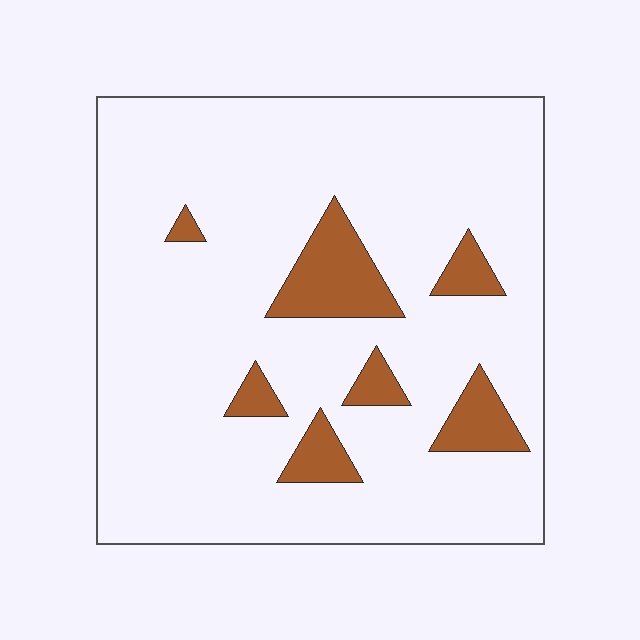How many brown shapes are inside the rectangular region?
7.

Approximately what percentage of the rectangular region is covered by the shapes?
Approximately 10%.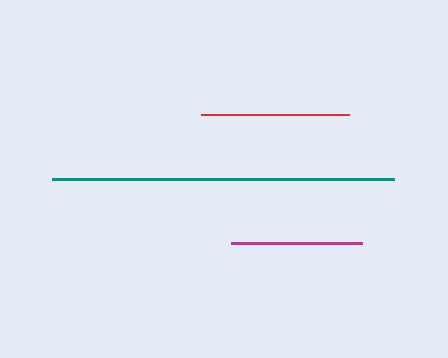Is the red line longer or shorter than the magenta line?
The red line is longer than the magenta line.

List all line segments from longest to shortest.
From longest to shortest: teal, red, magenta.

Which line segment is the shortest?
The magenta line is the shortest at approximately 131 pixels.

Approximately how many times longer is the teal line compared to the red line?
The teal line is approximately 2.3 times the length of the red line.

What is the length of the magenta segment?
The magenta segment is approximately 131 pixels long.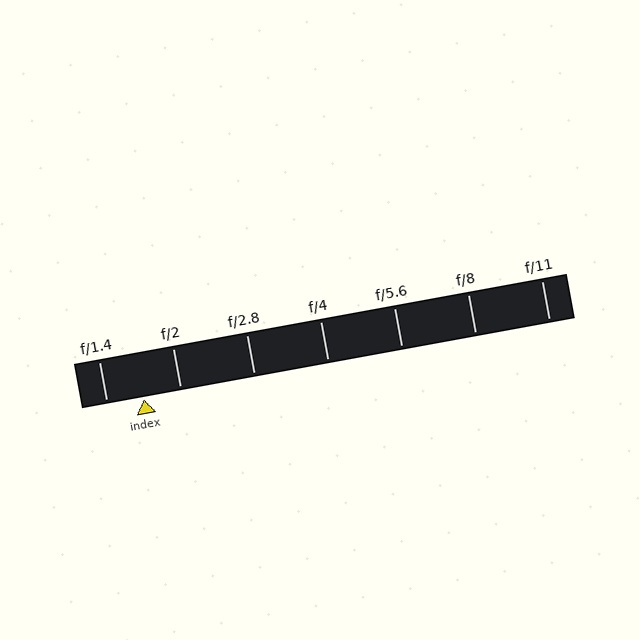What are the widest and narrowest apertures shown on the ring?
The widest aperture shown is f/1.4 and the narrowest is f/11.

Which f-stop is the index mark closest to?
The index mark is closest to f/1.4.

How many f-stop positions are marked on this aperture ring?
There are 7 f-stop positions marked.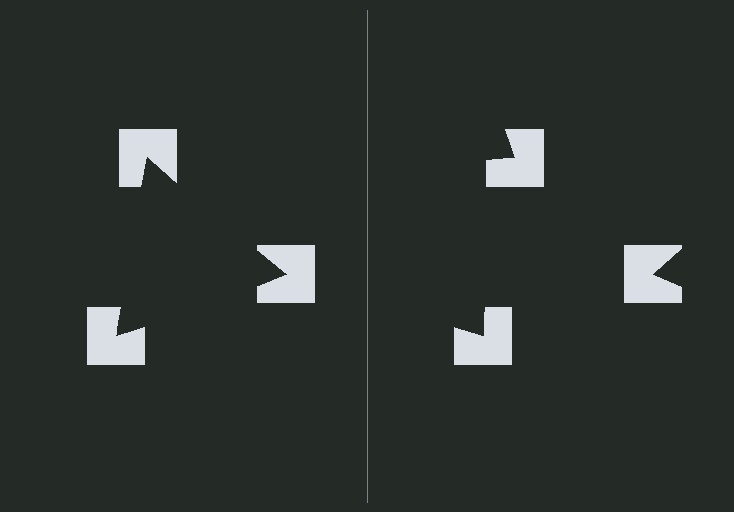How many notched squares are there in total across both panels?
6 — 3 on each side.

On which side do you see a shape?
An illusory triangle appears on the left side. On the right side the wedge cuts are rotated, so no coherent shape forms.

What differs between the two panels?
The notched squares are positioned identically on both sides; only the wedge orientations differ. On the left they align to a triangle; on the right they are misaligned.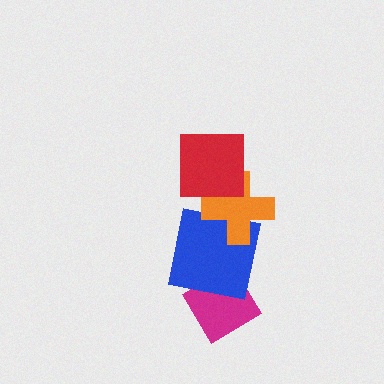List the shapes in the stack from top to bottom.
From top to bottom: the red square, the orange cross, the blue square, the magenta diamond.